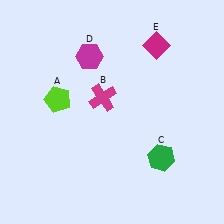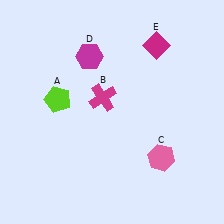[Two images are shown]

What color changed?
The hexagon (C) changed from green in Image 1 to pink in Image 2.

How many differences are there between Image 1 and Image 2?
There is 1 difference between the two images.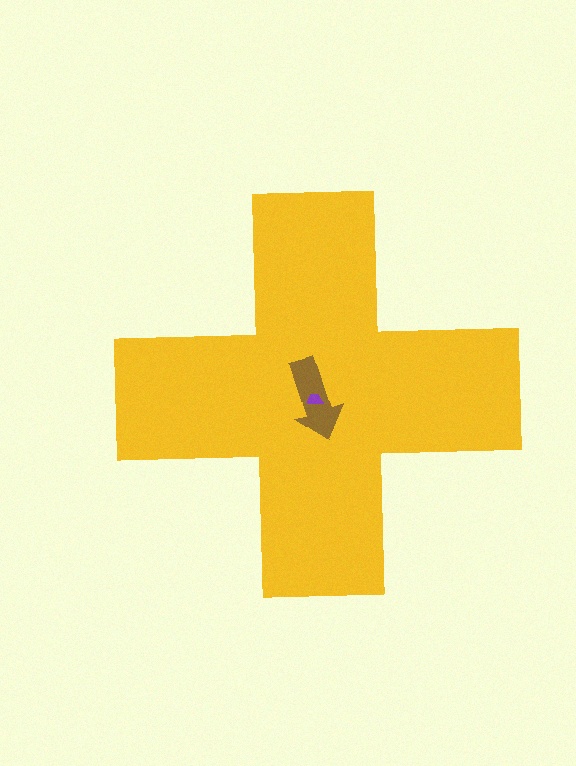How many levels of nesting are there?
3.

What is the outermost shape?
The yellow cross.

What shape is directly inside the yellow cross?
The brown arrow.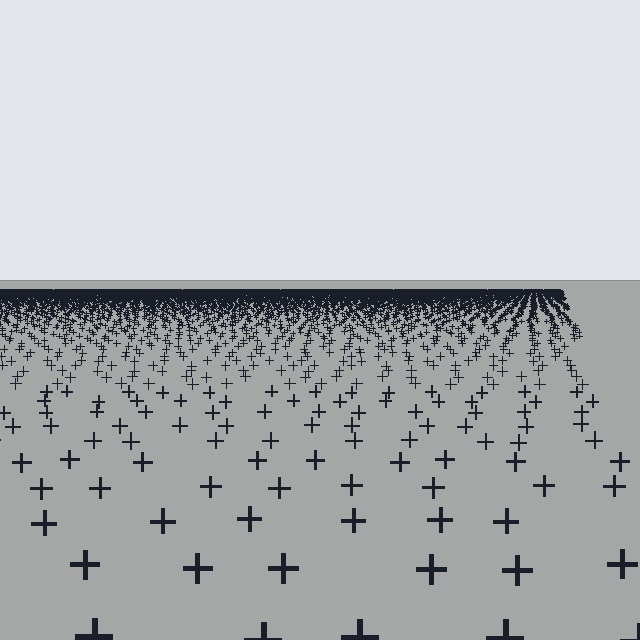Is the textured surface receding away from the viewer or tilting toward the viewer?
The surface is receding away from the viewer. Texture elements get smaller and denser toward the top.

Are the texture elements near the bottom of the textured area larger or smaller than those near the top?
Larger. Near the bottom, elements are closer to the viewer and appear at a bigger on-screen size.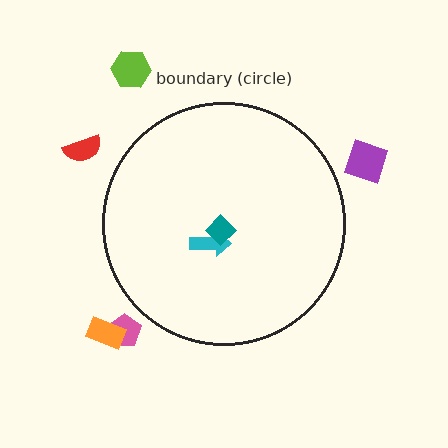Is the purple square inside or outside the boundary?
Outside.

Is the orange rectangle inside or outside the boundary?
Outside.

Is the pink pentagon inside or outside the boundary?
Outside.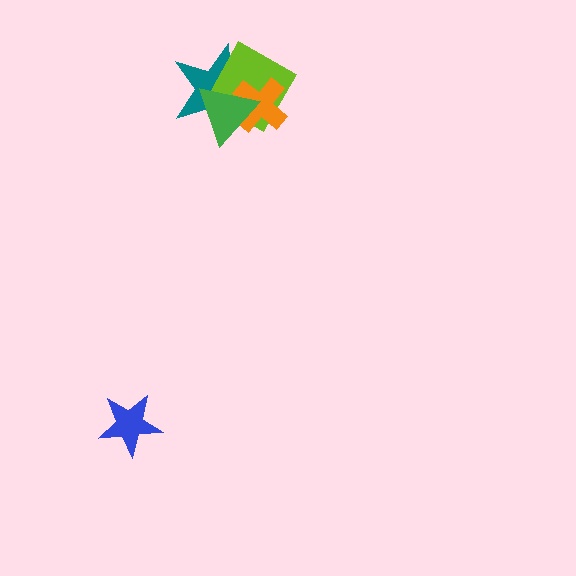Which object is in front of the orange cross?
The green triangle is in front of the orange cross.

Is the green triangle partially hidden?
No, no other shape covers it.